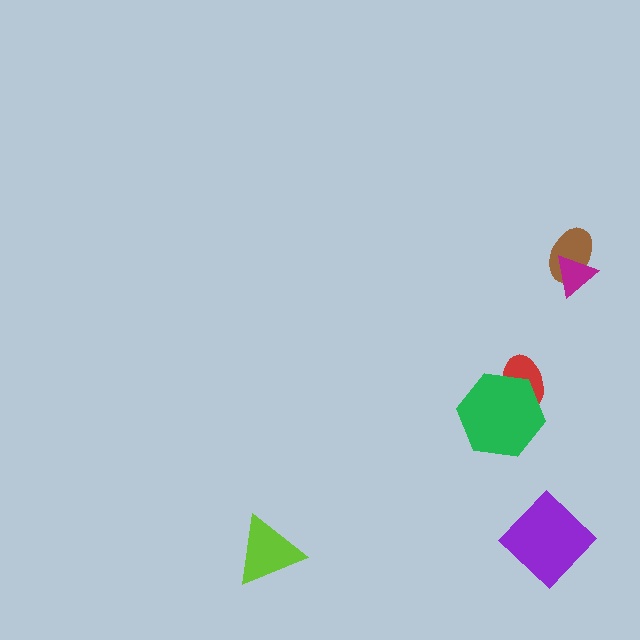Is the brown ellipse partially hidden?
Yes, it is partially covered by another shape.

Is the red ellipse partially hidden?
Yes, it is partially covered by another shape.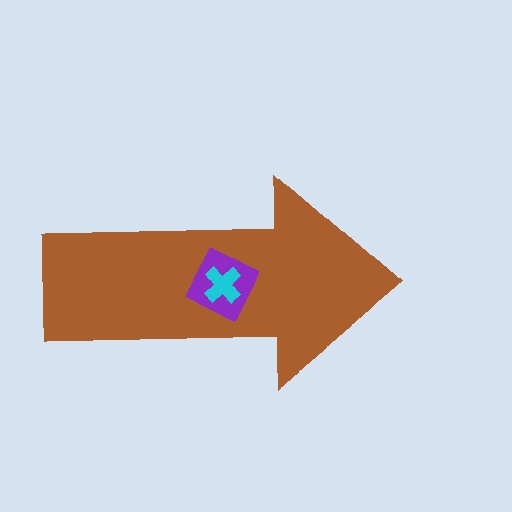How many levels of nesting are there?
3.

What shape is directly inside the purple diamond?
The cyan cross.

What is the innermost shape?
The cyan cross.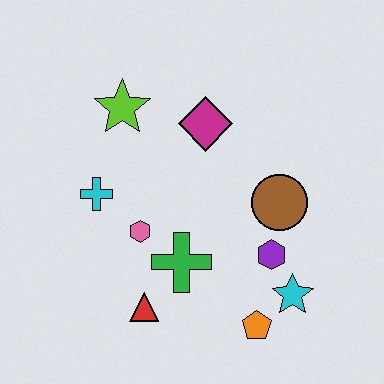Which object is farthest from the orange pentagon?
The lime star is farthest from the orange pentagon.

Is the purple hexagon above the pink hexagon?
No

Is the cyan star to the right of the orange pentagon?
Yes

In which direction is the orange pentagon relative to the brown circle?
The orange pentagon is below the brown circle.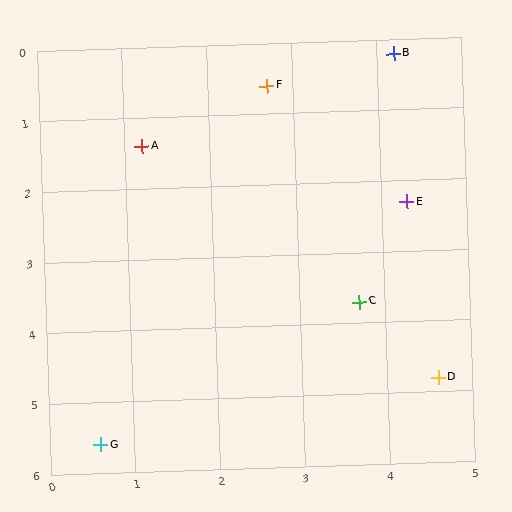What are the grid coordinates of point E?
Point E is at approximately (4.3, 2.3).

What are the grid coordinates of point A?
Point A is at approximately (1.2, 1.4).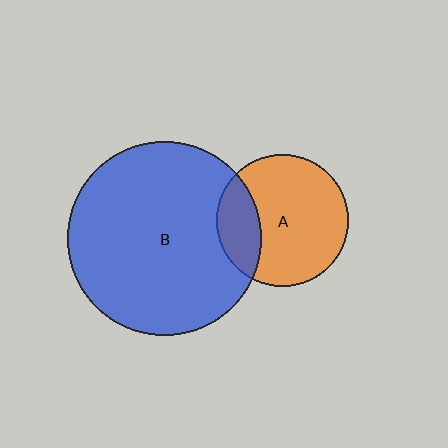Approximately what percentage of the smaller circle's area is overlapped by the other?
Approximately 25%.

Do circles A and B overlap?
Yes.